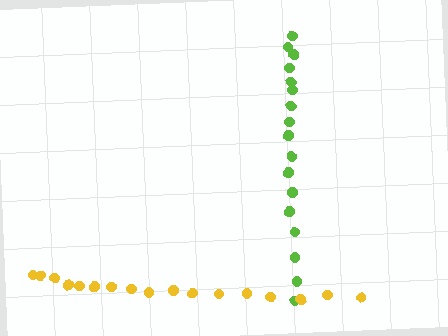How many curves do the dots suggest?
There are 2 distinct paths.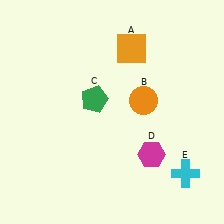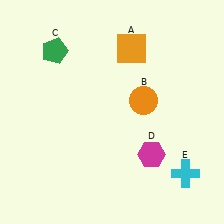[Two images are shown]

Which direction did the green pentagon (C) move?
The green pentagon (C) moved up.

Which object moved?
The green pentagon (C) moved up.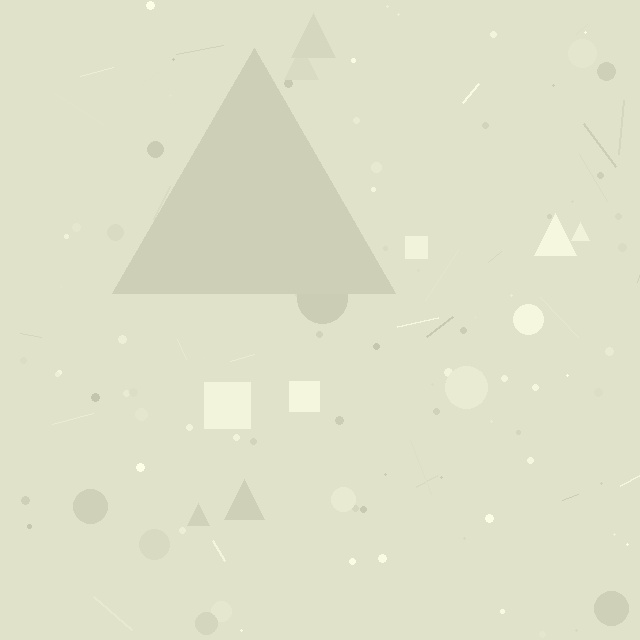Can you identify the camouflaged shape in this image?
The camouflaged shape is a triangle.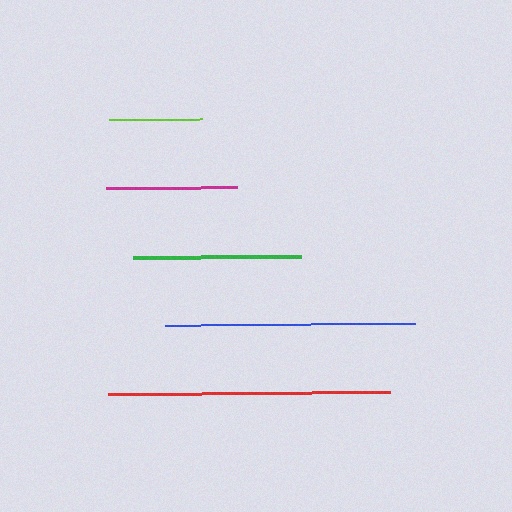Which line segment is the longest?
The red line is the longest at approximately 282 pixels.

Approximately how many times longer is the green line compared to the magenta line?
The green line is approximately 1.3 times the length of the magenta line.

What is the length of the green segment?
The green segment is approximately 168 pixels long.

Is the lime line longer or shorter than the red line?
The red line is longer than the lime line.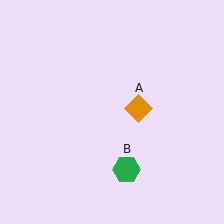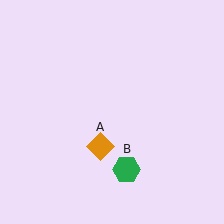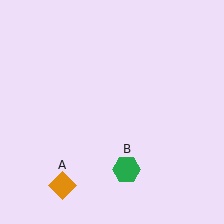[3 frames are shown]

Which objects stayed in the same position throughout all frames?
Green hexagon (object B) remained stationary.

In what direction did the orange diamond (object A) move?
The orange diamond (object A) moved down and to the left.